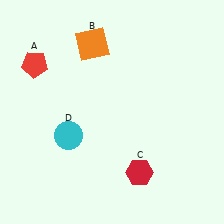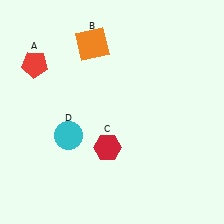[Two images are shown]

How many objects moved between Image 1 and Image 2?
1 object moved between the two images.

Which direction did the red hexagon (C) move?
The red hexagon (C) moved left.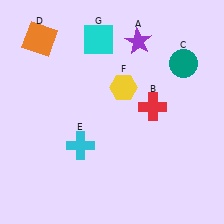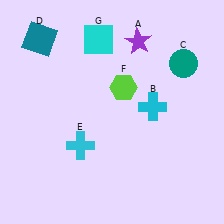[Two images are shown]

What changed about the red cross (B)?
In Image 1, B is red. In Image 2, it changed to cyan.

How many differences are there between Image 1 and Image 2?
There are 3 differences between the two images.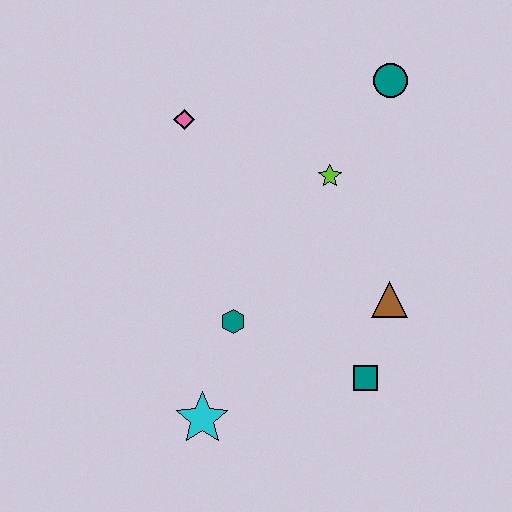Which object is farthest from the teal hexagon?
The teal circle is farthest from the teal hexagon.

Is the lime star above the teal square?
Yes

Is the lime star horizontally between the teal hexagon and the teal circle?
Yes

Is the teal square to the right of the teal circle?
No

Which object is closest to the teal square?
The brown triangle is closest to the teal square.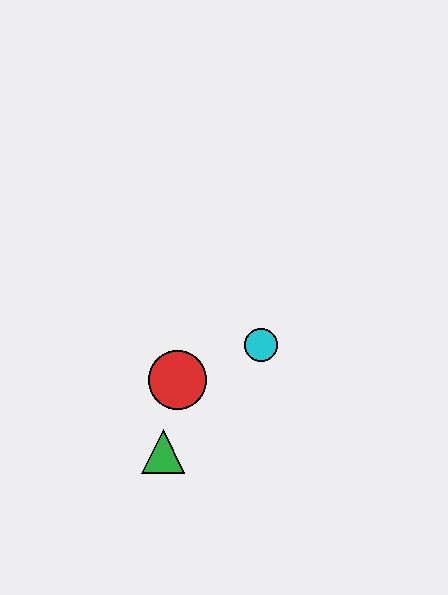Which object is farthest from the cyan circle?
The green triangle is farthest from the cyan circle.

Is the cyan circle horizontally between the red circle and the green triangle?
No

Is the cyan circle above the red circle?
Yes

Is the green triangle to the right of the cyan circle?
No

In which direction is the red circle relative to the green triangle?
The red circle is above the green triangle.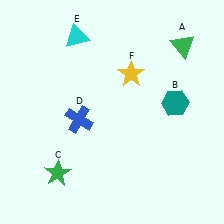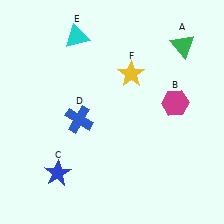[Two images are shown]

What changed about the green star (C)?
In Image 1, C is green. In Image 2, it changed to blue.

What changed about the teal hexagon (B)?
In Image 1, B is teal. In Image 2, it changed to magenta.